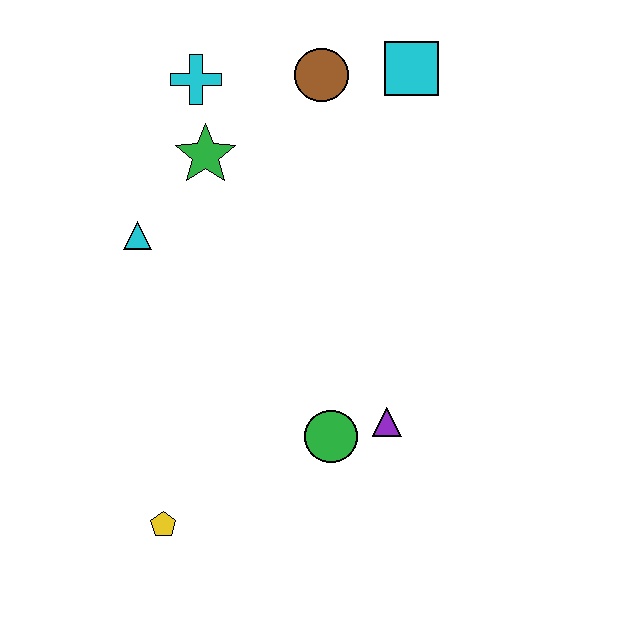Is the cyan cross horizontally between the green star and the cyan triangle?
Yes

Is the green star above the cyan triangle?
Yes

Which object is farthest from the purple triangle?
The cyan cross is farthest from the purple triangle.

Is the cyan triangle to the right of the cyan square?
No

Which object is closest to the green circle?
The purple triangle is closest to the green circle.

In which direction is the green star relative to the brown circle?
The green star is to the left of the brown circle.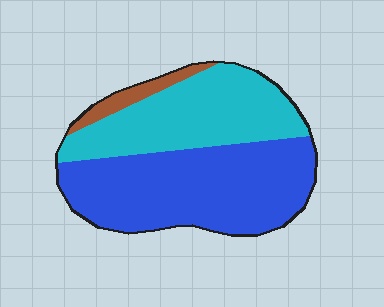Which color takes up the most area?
Blue, at roughly 55%.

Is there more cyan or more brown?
Cyan.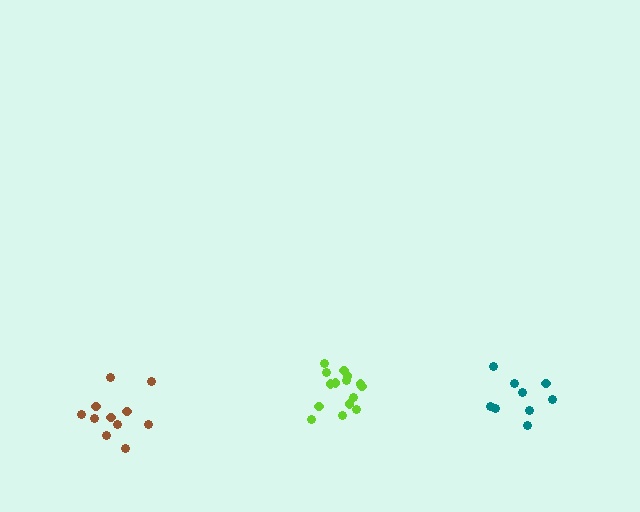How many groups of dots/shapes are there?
There are 3 groups.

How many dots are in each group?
Group 1: 11 dots, Group 2: 15 dots, Group 3: 9 dots (35 total).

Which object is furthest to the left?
The brown cluster is leftmost.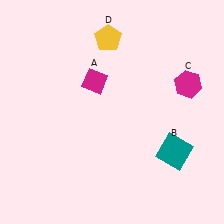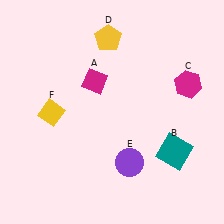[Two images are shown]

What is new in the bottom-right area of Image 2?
A purple circle (E) was added in the bottom-right area of Image 2.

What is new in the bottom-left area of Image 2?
A yellow diamond (F) was added in the bottom-left area of Image 2.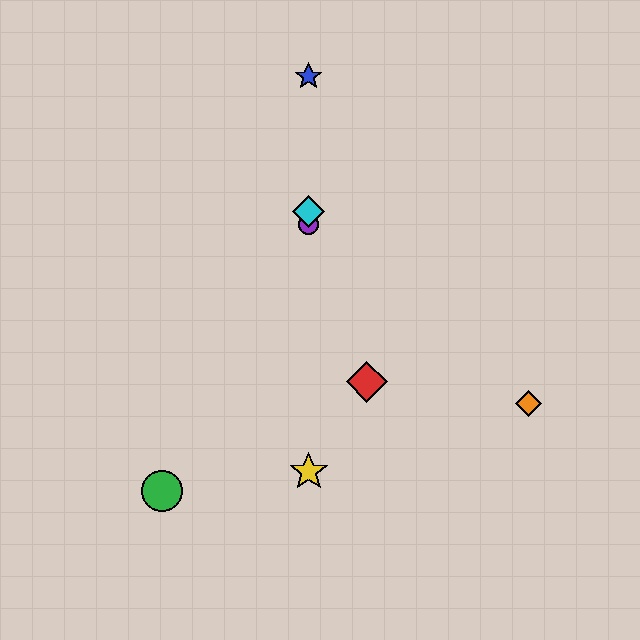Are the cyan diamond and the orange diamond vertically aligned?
No, the cyan diamond is at x≈309 and the orange diamond is at x≈529.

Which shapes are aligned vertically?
The blue star, the yellow star, the purple circle, the cyan diamond are aligned vertically.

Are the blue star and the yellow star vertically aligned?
Yes, both are at x≈309.